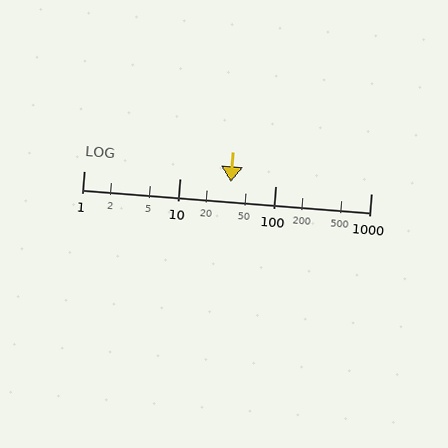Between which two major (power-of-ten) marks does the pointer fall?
The pointer is between 10 and 100.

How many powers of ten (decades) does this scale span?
The scale spans 3 decades, from 1 to 1000.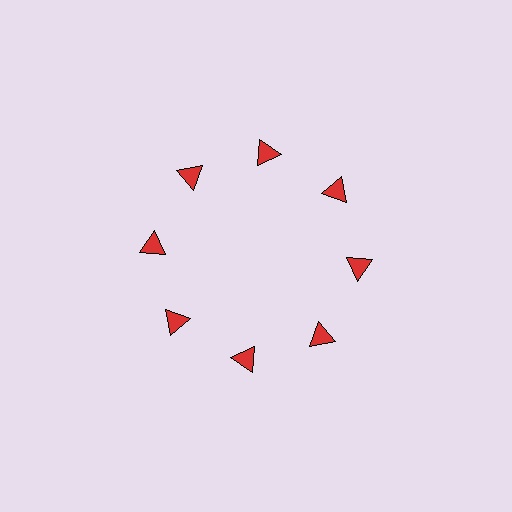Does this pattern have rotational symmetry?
Yes, this pattern has 8-fold rotational symmetry. It looks the same after rotating 45 degrees around the center.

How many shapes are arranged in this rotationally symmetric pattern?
There are 8 shapes, arranged in 8 groups of 1.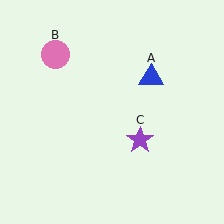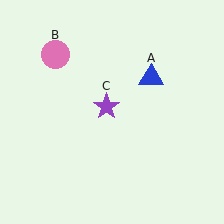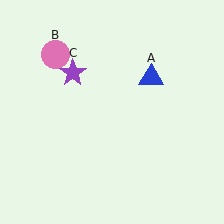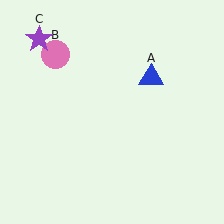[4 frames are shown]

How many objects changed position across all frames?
1 object changed position: purple star (object C).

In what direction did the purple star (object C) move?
The purple star (object C) moved up and to the left.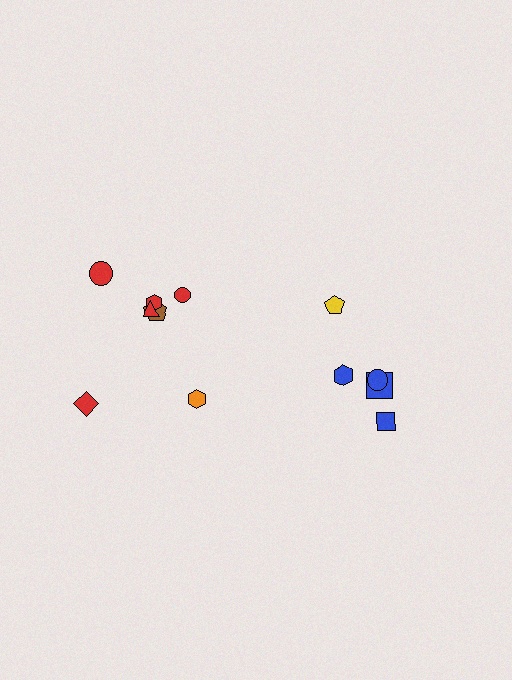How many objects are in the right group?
There are 5 objects.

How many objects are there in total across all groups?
There are 12 objects.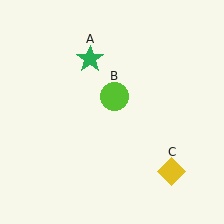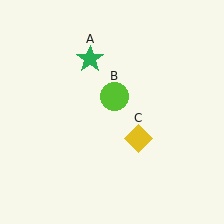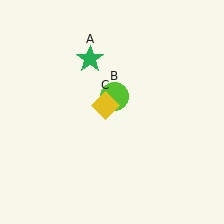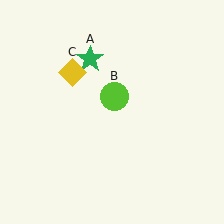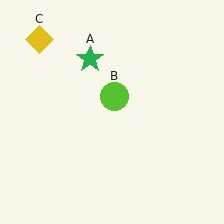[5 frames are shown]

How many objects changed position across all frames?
1 object changed position: yellow diamond (object C).